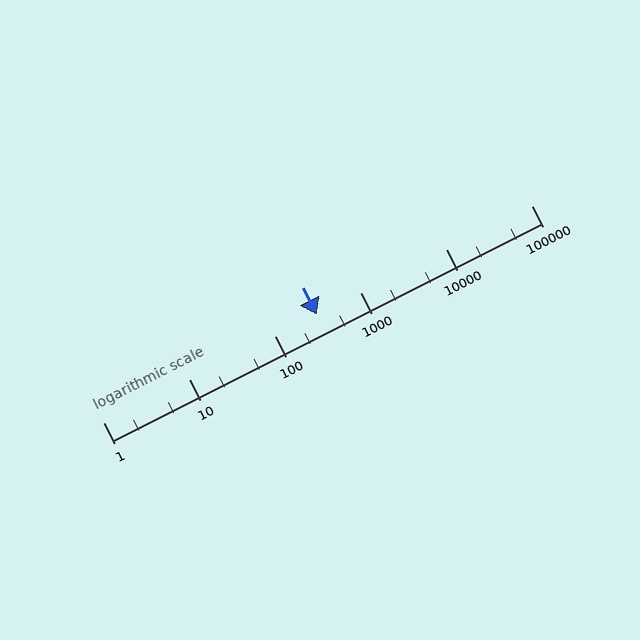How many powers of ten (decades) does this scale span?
The scale spans 5 decades, from 1 to 100000.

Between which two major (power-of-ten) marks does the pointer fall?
The pointer is between 100 and 1000.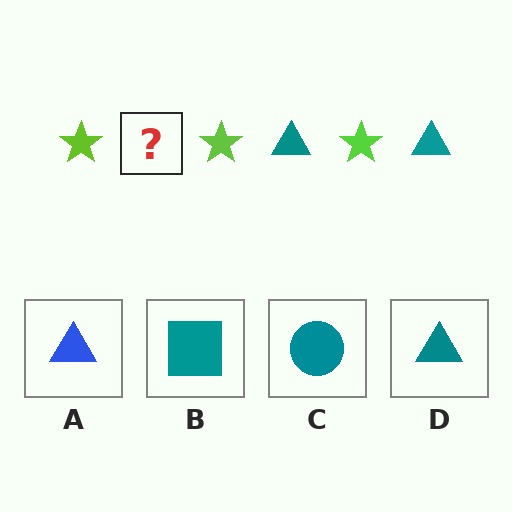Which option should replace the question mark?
Option D.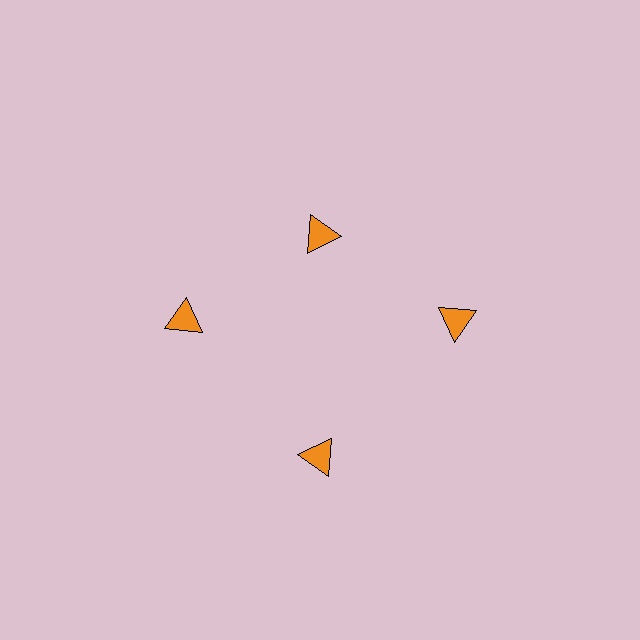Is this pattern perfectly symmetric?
No. The 4 orange triangles are arranged in a ring, but one element near the 12 o'clock position is pulled inward toward the center, breaking the 4-fold rotational symmetry.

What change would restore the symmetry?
The symmetry would be restored by moving it outward, back onto the ring so that all 4 triangles sit at equal angles and equal distance from the center.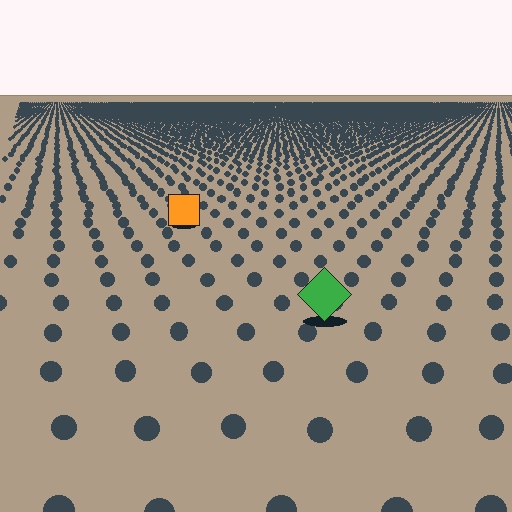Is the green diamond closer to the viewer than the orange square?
Yes. The green diamond is closer — you can tell from the texture gradient: the ground texture is coarser near it.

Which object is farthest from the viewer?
The orange square is farthest from the viewer. It appears smaller and the ground texture around it is denser.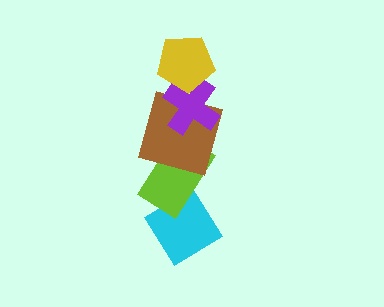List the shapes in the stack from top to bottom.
From top to bottom: the yellow pentagon, the purple cross, the brown square, the lime rectangle, the cyan diamond.